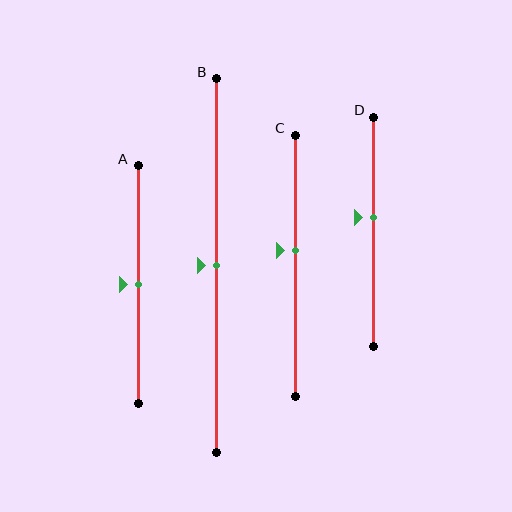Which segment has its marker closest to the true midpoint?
Segment A has its marker closest to the true midpoint.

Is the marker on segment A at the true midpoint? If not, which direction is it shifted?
Yes, the marker on segment A is at the true midpoint.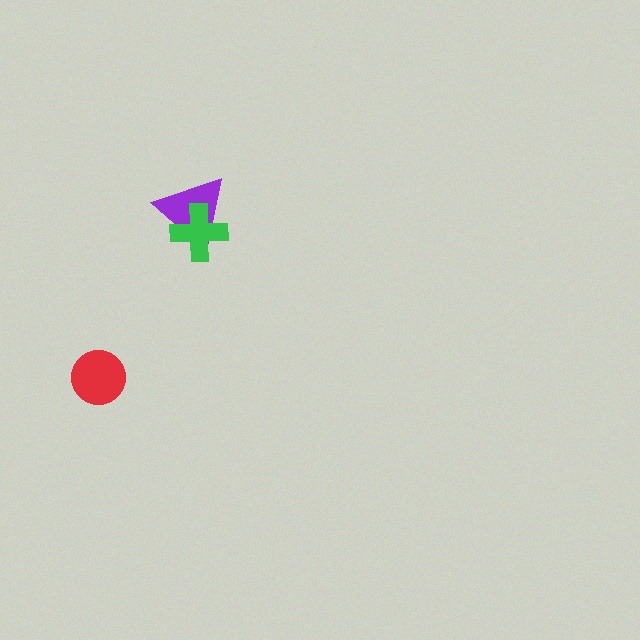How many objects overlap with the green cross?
1 object overlaps with the green cross.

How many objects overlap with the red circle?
0 objects overlap with the red circle.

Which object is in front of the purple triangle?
The green cross is in front of the purple triangle.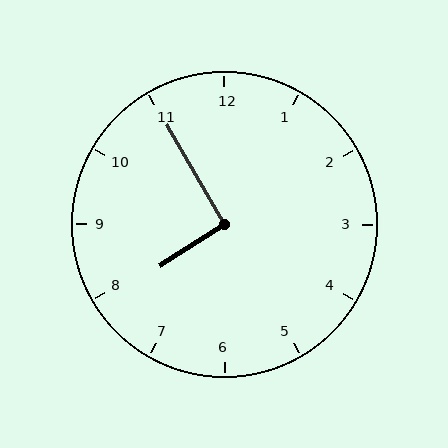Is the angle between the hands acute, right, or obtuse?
It is right.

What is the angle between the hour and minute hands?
Approximately 92 degrees.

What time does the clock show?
7:55.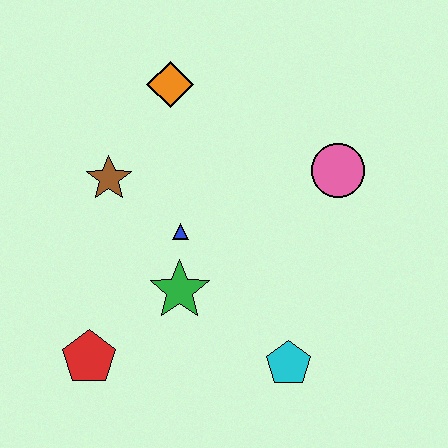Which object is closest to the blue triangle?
The green star is closest to the blue triangle.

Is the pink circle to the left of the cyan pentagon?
No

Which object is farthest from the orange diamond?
The cyan pentagon is farthest from the orange diamond.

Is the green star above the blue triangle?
No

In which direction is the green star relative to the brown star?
The green star is below the brown star.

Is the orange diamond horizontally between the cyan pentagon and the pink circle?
No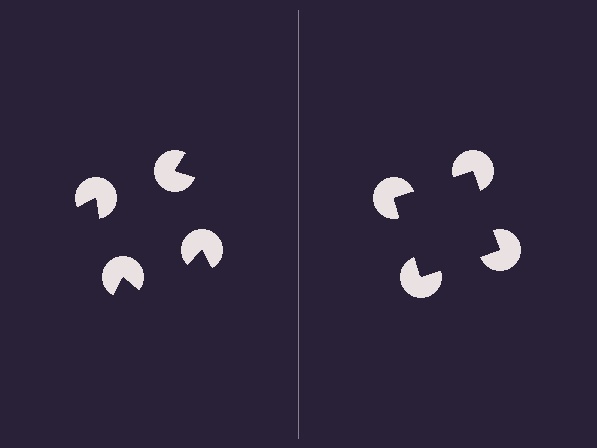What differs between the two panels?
The pac-man discs are positioned identically on both sides; only the wedge orientations differ. On the right they align to a square; on the left they are misaligned.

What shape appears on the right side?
An illusory square.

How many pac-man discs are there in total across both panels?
8 — 4 on each side.